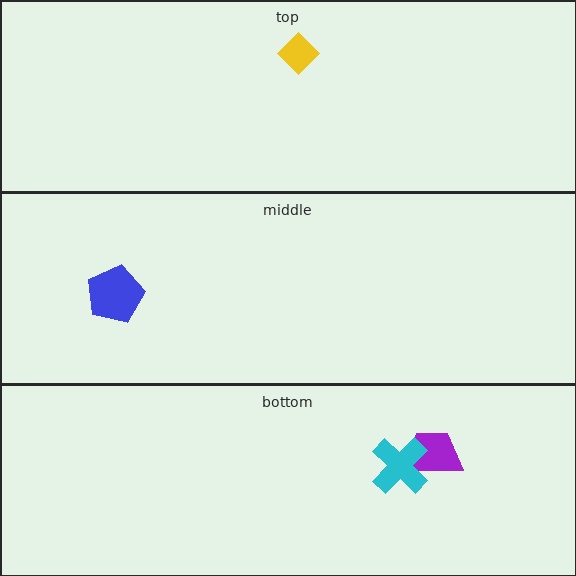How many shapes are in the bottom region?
2.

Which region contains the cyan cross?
The bottom region.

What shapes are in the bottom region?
The purple trapezoid, the cyan cross.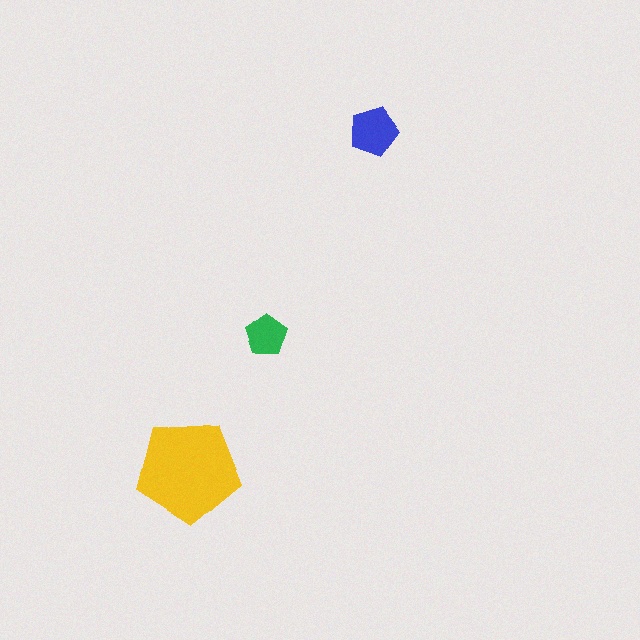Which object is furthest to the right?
The blue pentagon is rightmost.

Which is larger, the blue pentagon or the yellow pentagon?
The yellow one.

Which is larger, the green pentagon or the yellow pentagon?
The yellow one.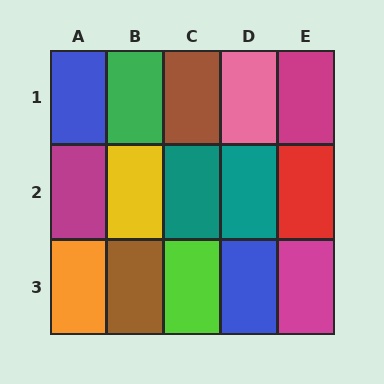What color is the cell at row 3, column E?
Magenta.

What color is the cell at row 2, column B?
Yellow.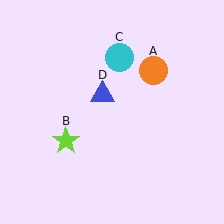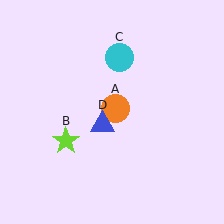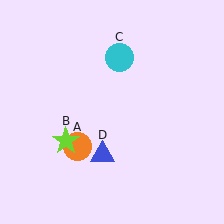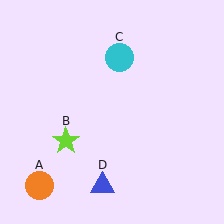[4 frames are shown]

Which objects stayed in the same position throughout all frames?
Lime star (object B) and cyan circle (object C) remained stationary.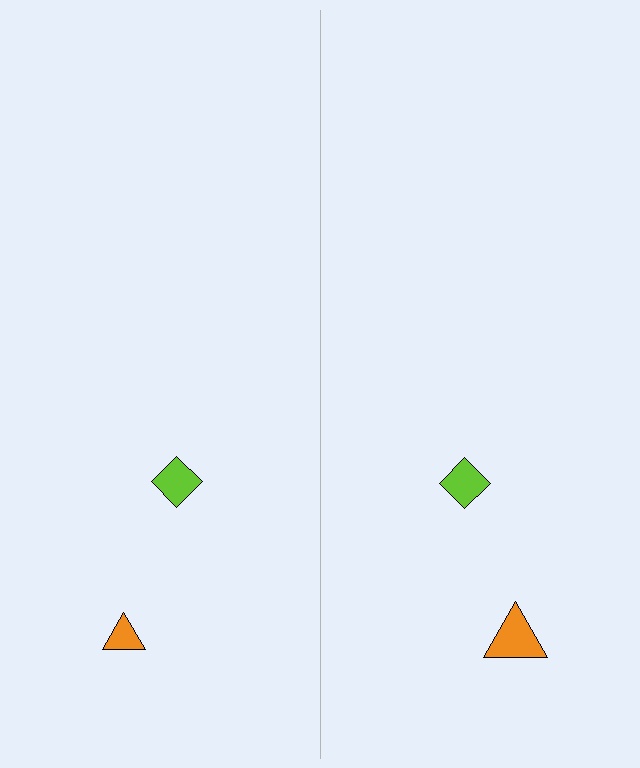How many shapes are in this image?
There are 4 shapes in this image.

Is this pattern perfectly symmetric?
No, the pattern is not perfectly symmetric. The orange triangle on the right side has a different size than its mirror counterpart.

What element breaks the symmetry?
The orange triangle on the right side has a different size than its mirror counterpart.